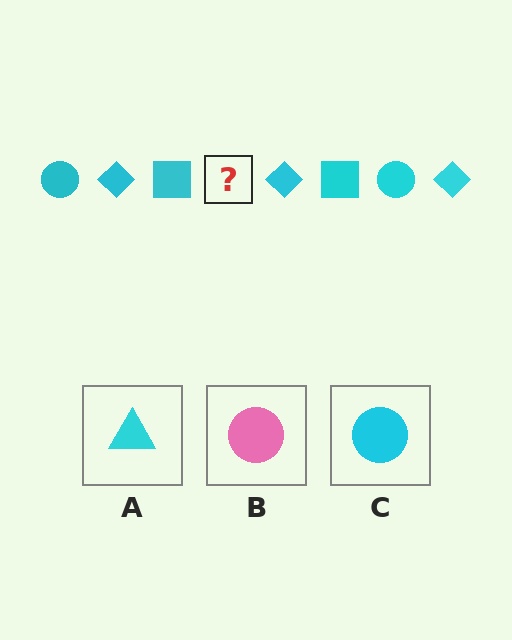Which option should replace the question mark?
Option C.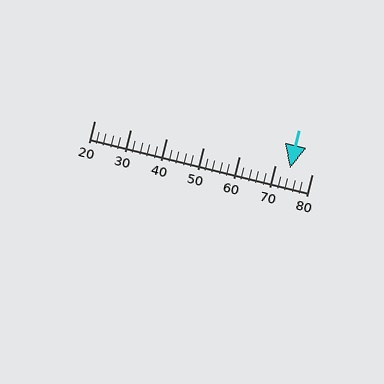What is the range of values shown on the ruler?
The ruler shows values from 20 to 80.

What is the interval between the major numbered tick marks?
The major tick marks are spaced 10 units apart.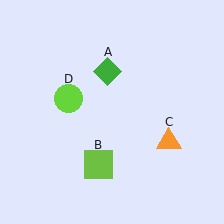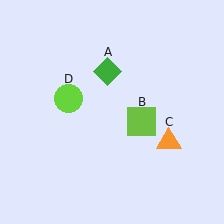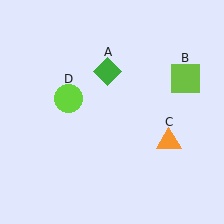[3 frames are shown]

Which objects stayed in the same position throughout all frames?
Green diamond (object A) and orange triangle (object C) and lime circle (object D) remained stationary.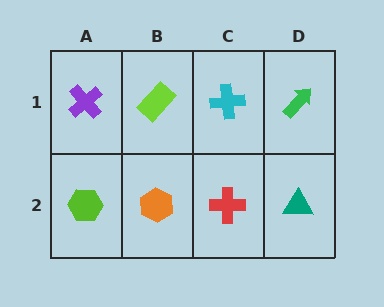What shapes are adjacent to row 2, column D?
A green arrow (row 1, column D), a red cross (row 2, column C).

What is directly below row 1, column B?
An orange hexagon.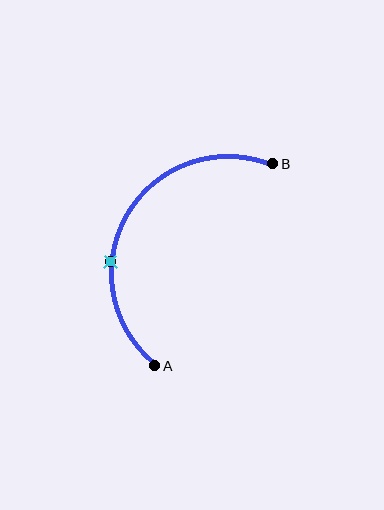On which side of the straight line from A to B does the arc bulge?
The arc bulges to the left of the straight line connecting A and B.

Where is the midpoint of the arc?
The arc midpoint is the point on the curve farthest from the straight line joining A and B. It sits to the left of that line.